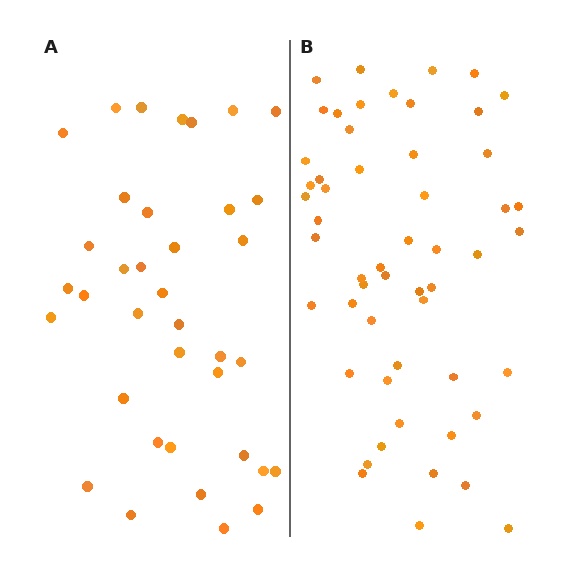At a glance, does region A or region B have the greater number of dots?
Region B (the right region) has more dots.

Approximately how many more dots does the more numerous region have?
Region B has approximately 15 more dots than region A.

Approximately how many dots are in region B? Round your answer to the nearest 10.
About 50 dots. (The exact count is 54, which rounds to 50.)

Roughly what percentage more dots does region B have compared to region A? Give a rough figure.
About 45% more.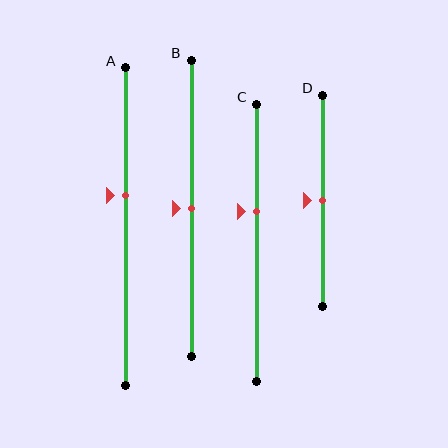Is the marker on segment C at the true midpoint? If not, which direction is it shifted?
No, the marker on segment C is shifted upward by about 11% of the segment length.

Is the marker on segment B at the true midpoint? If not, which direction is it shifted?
Yes, the marker on segment B is at the true midpoint.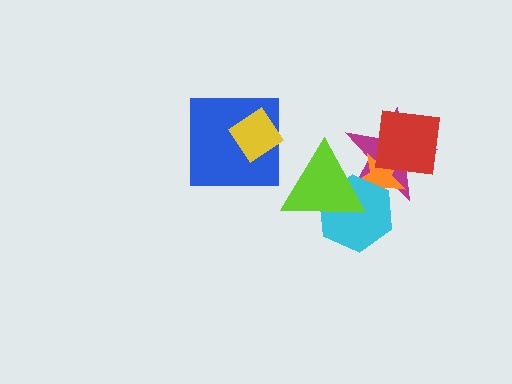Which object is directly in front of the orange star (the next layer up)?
The cyan hexagon is directly in front of the orange star.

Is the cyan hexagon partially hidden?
Yes, it is partially covered by another shape.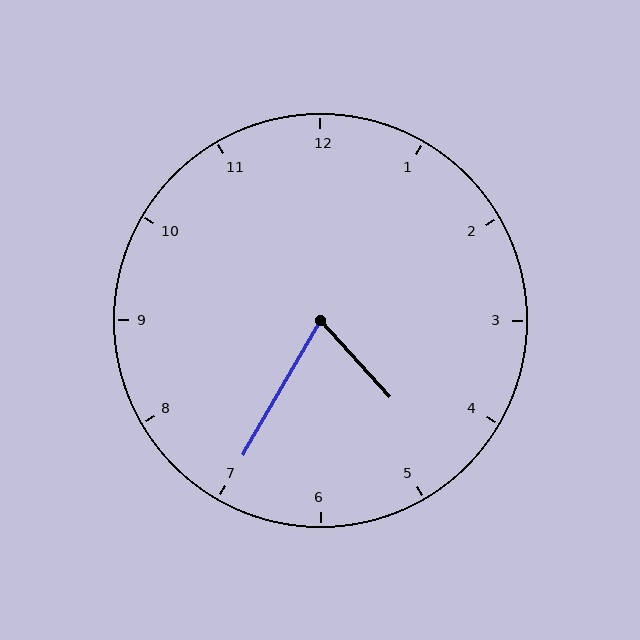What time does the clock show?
4:35.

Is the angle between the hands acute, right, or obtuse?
It is acute.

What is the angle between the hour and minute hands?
Approximately 72 degrees.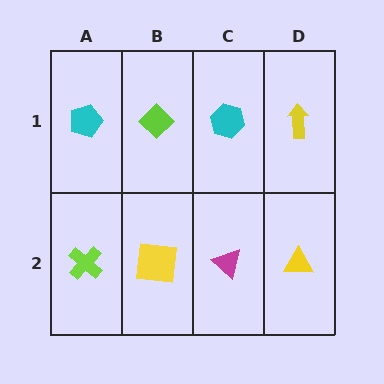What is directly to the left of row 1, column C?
A lime diamond.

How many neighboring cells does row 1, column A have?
2.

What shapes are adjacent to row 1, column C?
A magenta triangle (row 2, column C), a lime diamond (row 1, column B), a yellow arrow (row 1, column D).